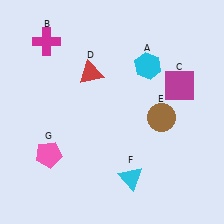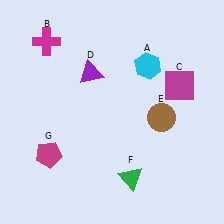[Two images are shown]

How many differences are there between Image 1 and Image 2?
There are 3 differences between the two images.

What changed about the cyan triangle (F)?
In Image 1, F is cyan. In Image 2, it changed to green.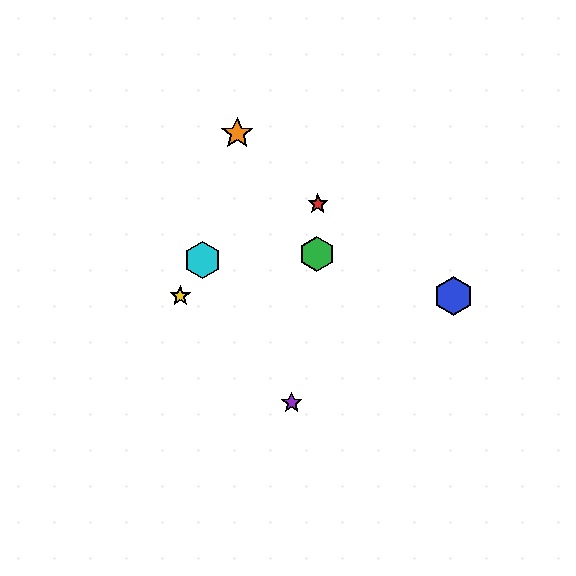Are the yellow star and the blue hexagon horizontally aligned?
Yes, both are at y≈296.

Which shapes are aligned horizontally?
The blue hexagon, the yellow star are aligned horizontally.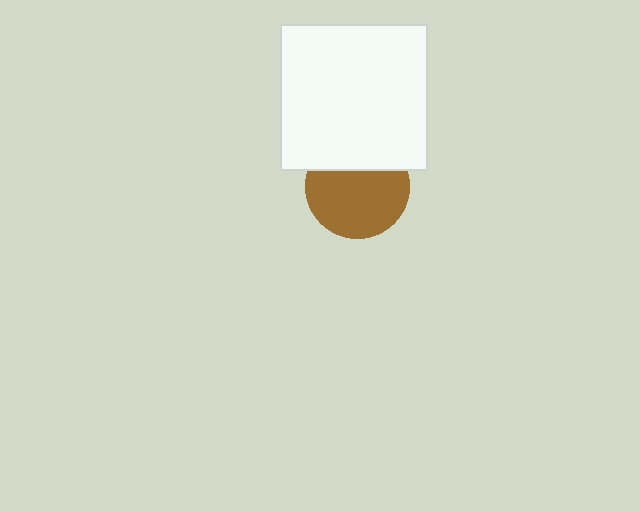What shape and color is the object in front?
The object in front is a white square.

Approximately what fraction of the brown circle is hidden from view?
Roughly 32% of the brown circle is hidden behind the white square.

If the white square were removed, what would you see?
You would see the complete brown circle.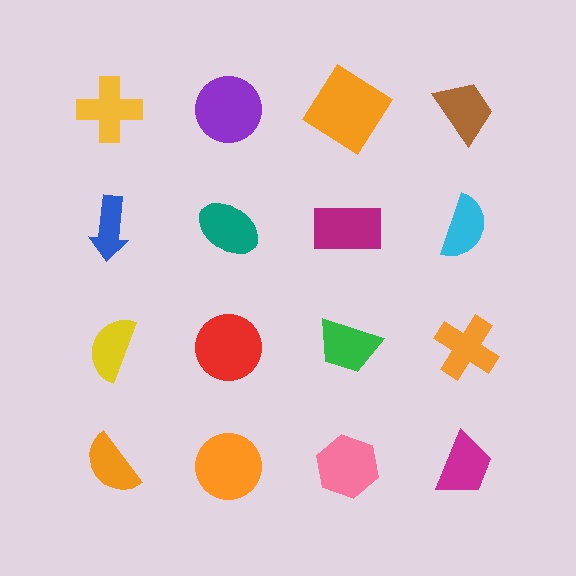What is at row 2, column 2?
A teal ellipse.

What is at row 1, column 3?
An orange diamond.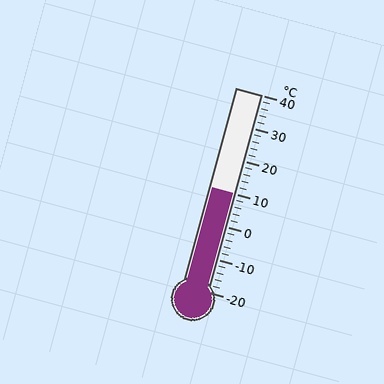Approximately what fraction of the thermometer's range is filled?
The thermometer is filled to approximately 50% of its range.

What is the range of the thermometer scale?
The thermometer scale ranges from -20°C to 40°C.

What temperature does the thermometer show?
The thermometer shows approximately 10°C.